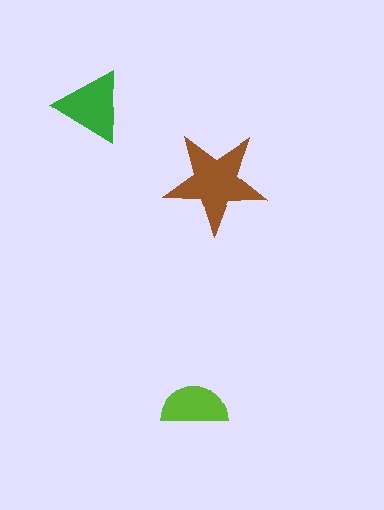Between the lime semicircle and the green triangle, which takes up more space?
The green triangle.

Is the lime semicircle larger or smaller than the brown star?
Smaller.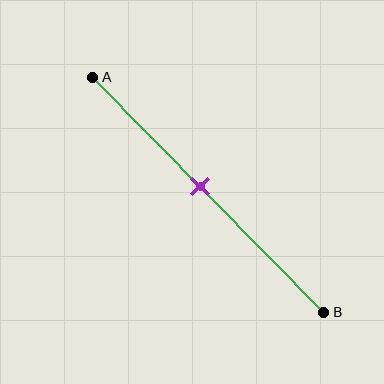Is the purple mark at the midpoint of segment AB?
No, the mark is at about 45% from A, not at the 50% midpoint.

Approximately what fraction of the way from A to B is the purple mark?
The purple mark is approximately 45% of the way from A to B.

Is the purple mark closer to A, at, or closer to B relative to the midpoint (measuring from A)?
The purple mark is closer to point A than the midpoint of segment AB.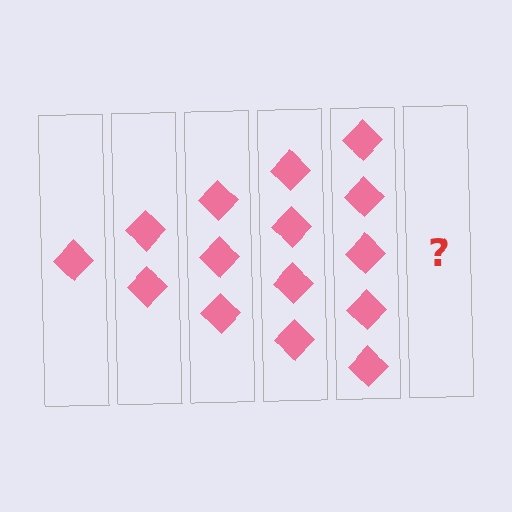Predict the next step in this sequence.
The next step is 6 diamonds.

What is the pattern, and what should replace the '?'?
The pattern is that each step adds one more diamond. The '?' should be 6 diamonds.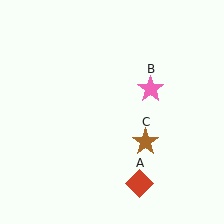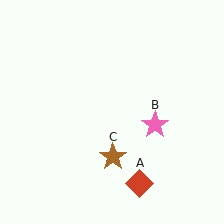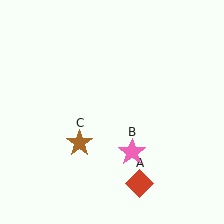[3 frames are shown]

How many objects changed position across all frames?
2 objects changed position: pink star (object B), brown star (object C).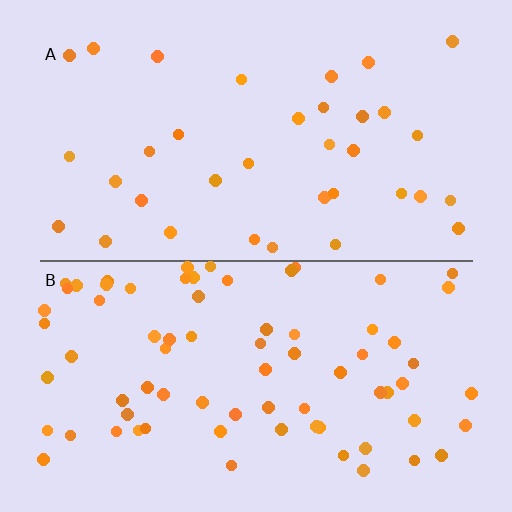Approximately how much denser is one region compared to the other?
Approximately 2.1× — region B over region A.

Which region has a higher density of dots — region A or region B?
B (the bottom).